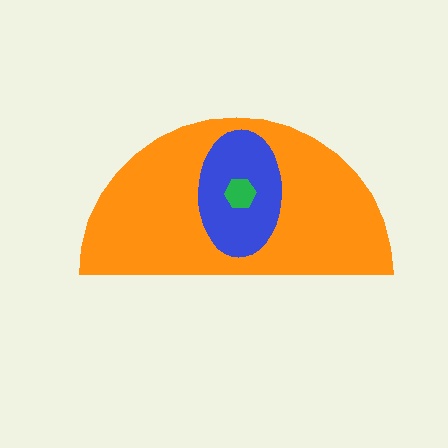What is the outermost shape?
The orange semicircle.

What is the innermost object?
The green hexagon.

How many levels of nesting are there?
3.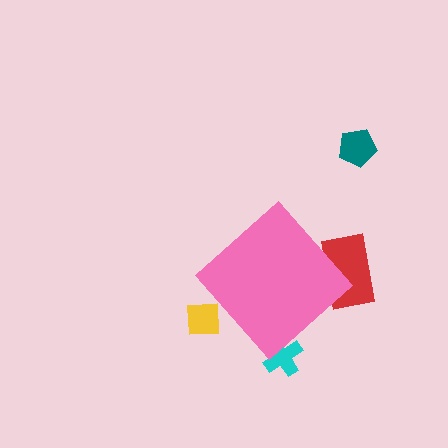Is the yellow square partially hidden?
Yes, the yellow square is partially hidden behind the pink diamond.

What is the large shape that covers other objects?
A pink diamond.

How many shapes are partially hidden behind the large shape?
3 shapes are partially hidden.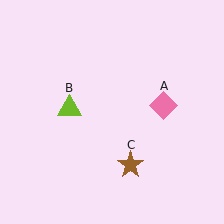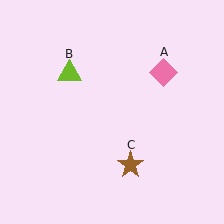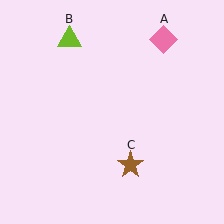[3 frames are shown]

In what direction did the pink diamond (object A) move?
The pink diamond (object A) moved up.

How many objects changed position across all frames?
2 objects changed position: pink diamond (object A), lime triangle (object B).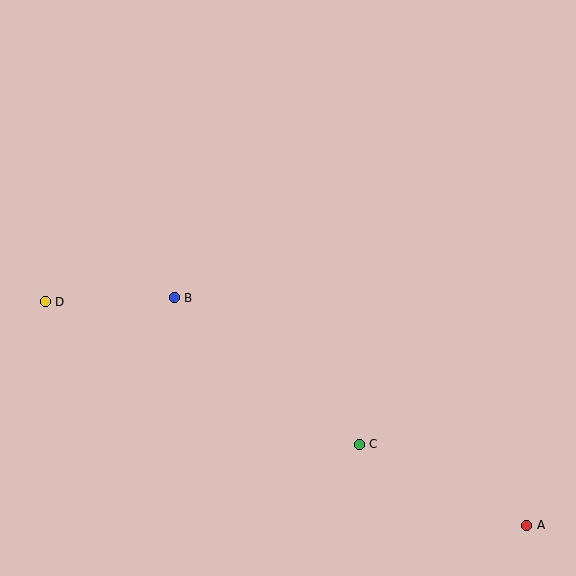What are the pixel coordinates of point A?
Point A is at (527, 525).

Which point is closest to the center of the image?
Point B at (174, 298) is closest to the center.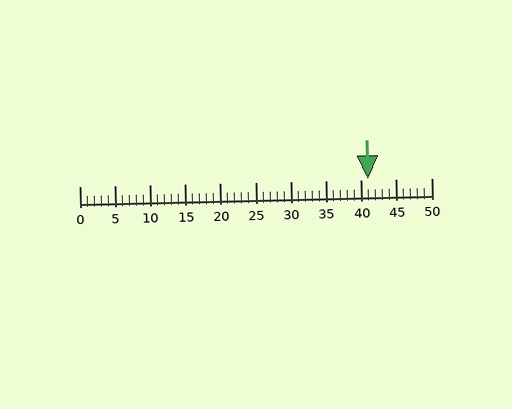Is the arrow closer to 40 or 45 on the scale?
The arrow is closer to 40.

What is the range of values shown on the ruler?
The ruler shows values from 0 to 50.